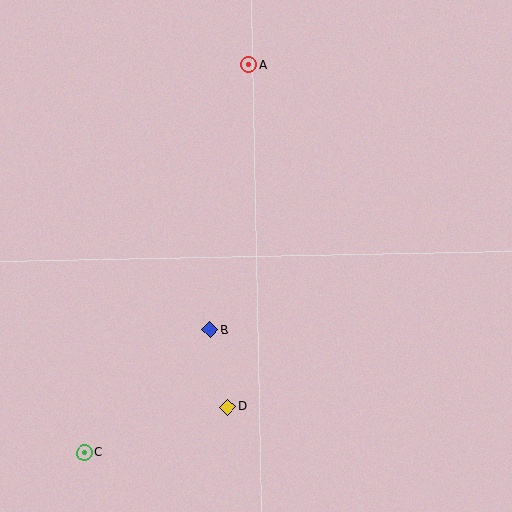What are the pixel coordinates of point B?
Point B is at (210, 330).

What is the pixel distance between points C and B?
The distance between C and B is 176 pixels.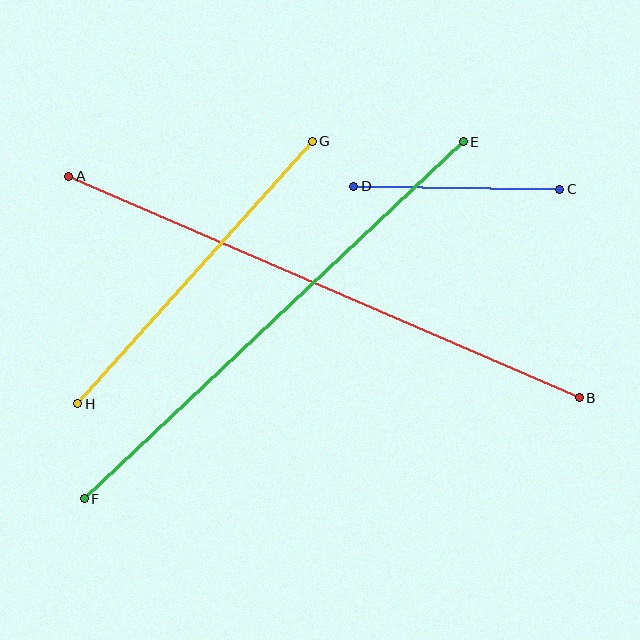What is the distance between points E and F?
The distance is approximately 521 pixels.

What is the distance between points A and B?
The distance is approximately 556 pixels.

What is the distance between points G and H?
The distance is approximately 352 pixels.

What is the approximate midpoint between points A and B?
The midpoint is at approximately (324, 287) pixels.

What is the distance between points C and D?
The distance is approximately 206 pixels.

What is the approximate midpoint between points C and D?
The midpoint is at approximately (457, 188) pixels.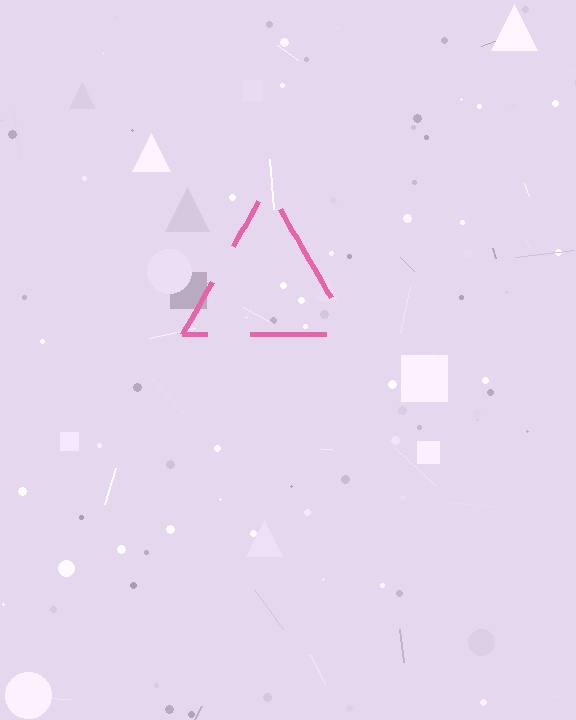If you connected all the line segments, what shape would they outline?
They would outline a triangle.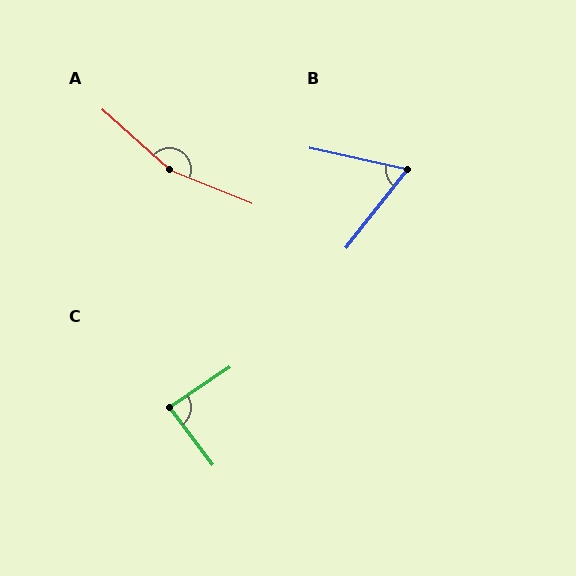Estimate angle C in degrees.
Approximately 87 degrees.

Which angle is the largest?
A, at approximately 161 degrees.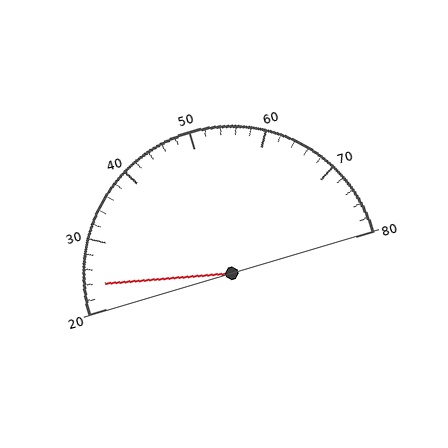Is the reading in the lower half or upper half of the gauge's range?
The reading is in the lower half of the range (20 to 80).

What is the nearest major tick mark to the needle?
The nearest major tick mark is 20.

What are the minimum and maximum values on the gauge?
The gauge ranges from 20 to 80.